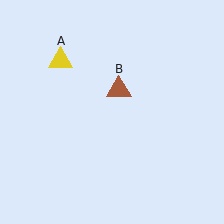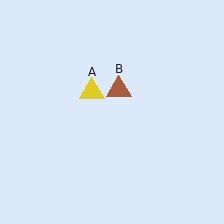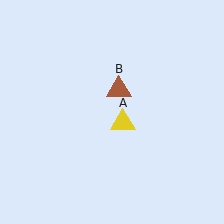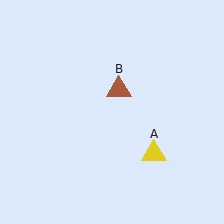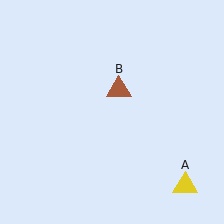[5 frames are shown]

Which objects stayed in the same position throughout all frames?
Brown triangle (object B) remained stationary.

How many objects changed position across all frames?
1 object changed position: yellow triangle (object A).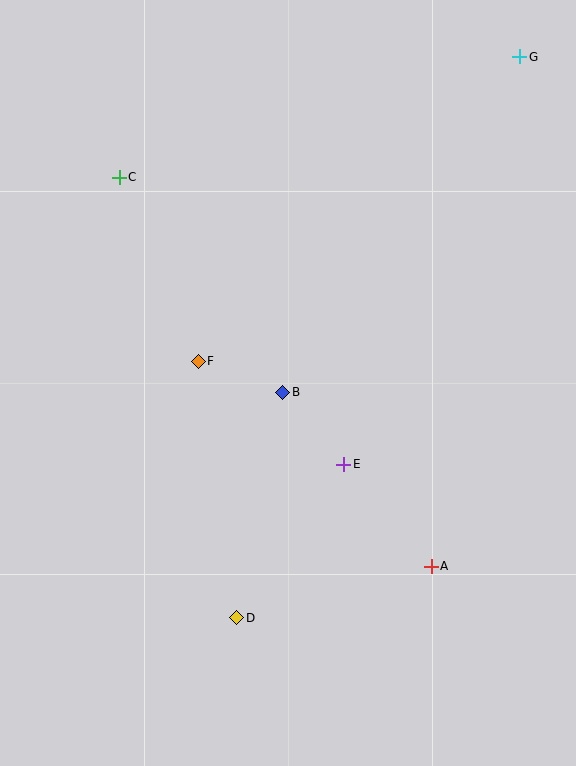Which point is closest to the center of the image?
Point B at (283, 392) is closest to the center.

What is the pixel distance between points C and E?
The distance between C and E is 364 pixels.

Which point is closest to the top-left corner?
Point C is closest to the top-left corner.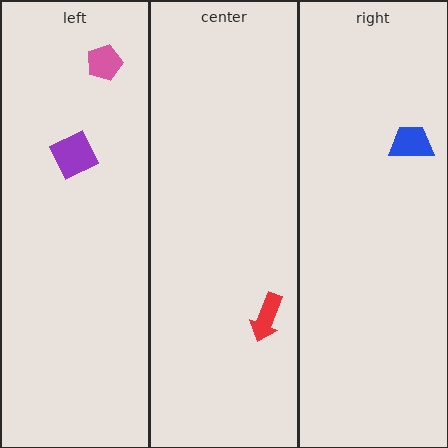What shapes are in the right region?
The blue trapezoid.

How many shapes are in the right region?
1.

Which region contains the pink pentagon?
The left region.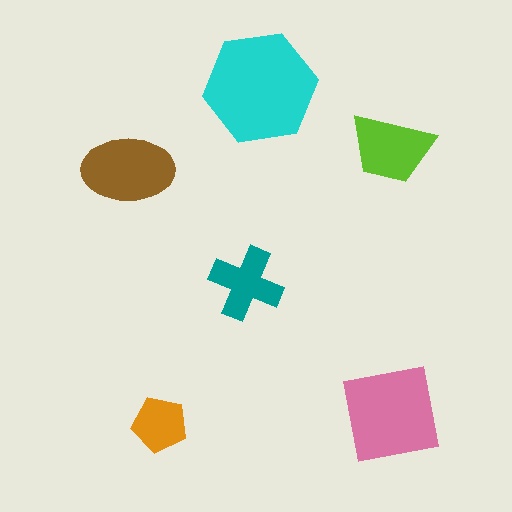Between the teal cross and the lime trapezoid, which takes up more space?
The lime trapezoid.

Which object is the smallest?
The orange pentagon.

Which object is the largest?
The cyan hexagon.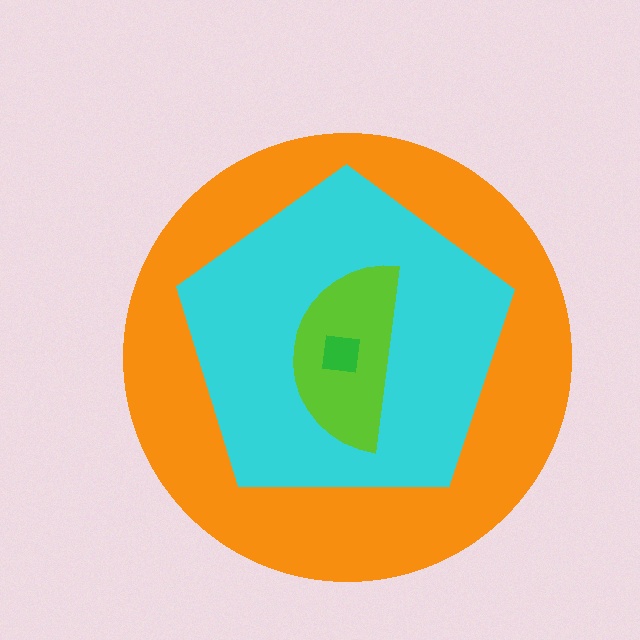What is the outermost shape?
The orange circle.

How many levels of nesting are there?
4.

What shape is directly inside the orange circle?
The cyan pentagon.